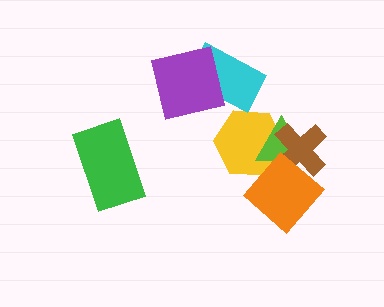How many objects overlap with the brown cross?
3 objects overlap with the brown cross.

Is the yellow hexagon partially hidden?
Yes, it is partially covered by another shape.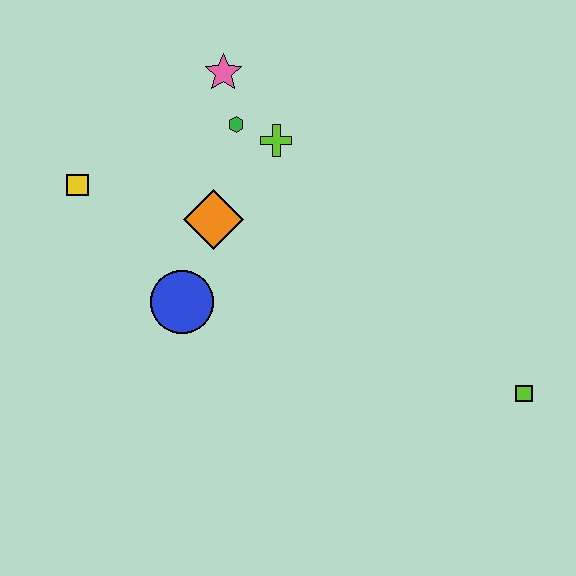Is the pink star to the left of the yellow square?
No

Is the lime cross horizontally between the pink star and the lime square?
Yes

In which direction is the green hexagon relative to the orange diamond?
The green hexagon is above the orange diamond.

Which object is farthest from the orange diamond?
The lime square is farthest from the orange diamond.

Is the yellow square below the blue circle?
No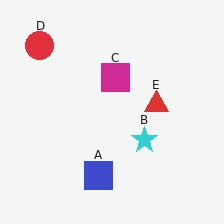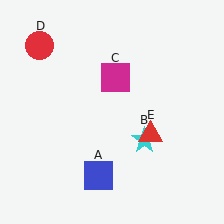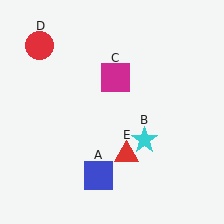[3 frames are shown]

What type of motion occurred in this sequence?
The red triangle (object E) rotated clockwise around the center of the scene.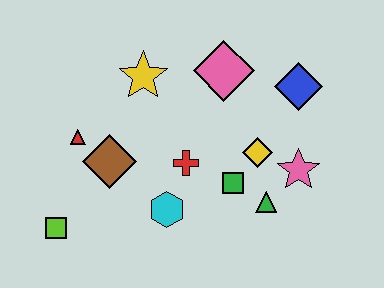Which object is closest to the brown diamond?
The red triangle is closest to the brown diamond.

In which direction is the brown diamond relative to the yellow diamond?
The brown diamond is to the left of the yellow diamond.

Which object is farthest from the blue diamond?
The lime square is farthest from the blue diamond.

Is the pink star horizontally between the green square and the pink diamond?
No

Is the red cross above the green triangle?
Yes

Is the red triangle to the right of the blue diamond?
No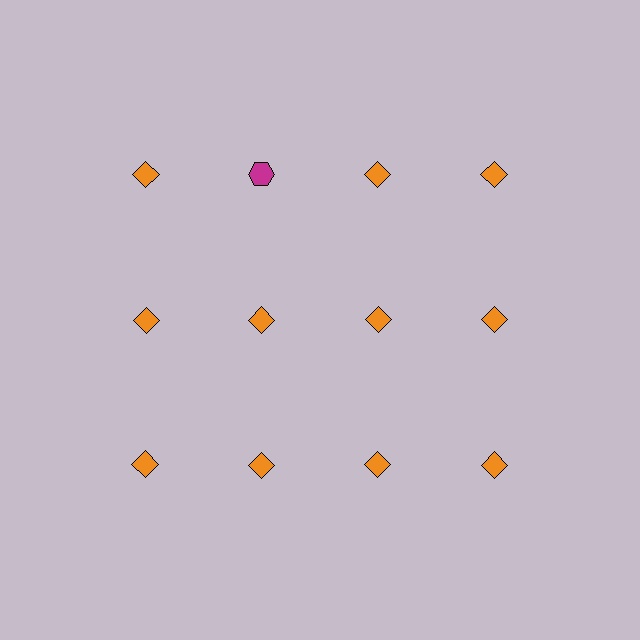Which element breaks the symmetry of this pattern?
The magenta hexagon in the top row, second from left column breaks the symmetry. All other shapes are orange diamonds.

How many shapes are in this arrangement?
There are 12 shapes arranged in a grid pattern.